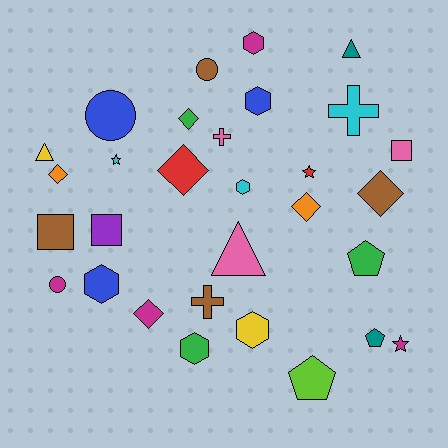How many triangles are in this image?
There are 3 triangles.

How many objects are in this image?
There are 30 objects.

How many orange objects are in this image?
There are 2 orange objects.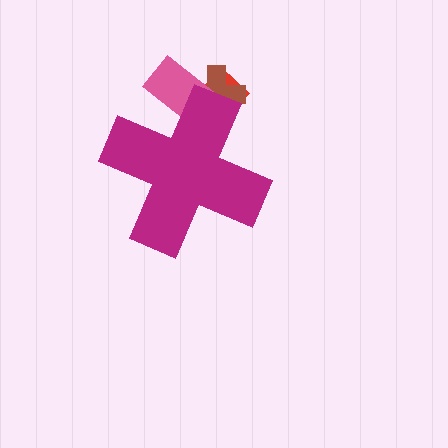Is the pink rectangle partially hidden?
Yes, the pink rectangle is partially hidden behind the magenta cross.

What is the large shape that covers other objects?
A magenta cross.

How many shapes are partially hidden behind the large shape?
3 shapes are partially hidden.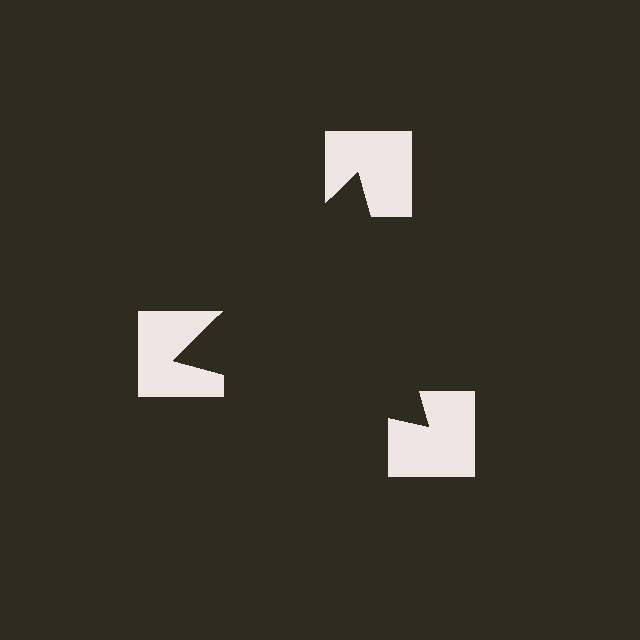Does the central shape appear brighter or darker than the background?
It typically appears slightly darker than the background, even though no actual brightness change is drawn.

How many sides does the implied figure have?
3 sides.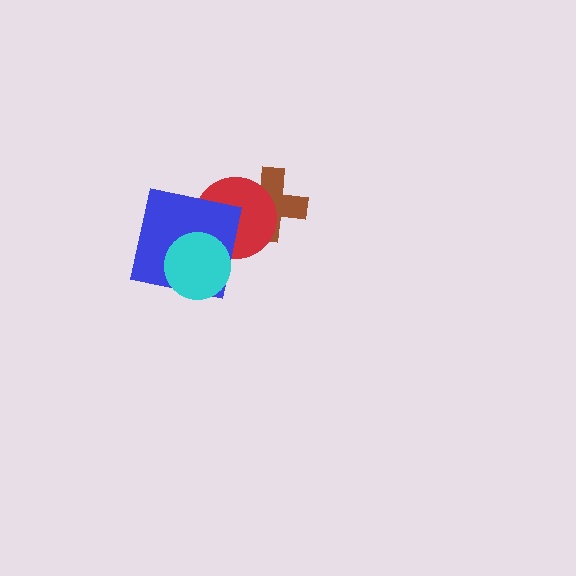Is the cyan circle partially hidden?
No, no other shape covers it.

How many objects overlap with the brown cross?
1 object overlaps with the brown cross.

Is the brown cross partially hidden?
Yes, it is partially covered by another shape.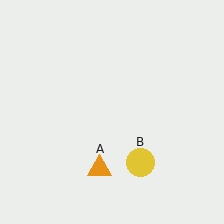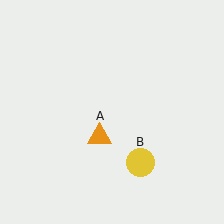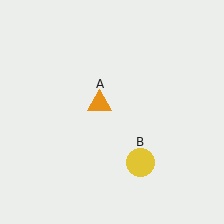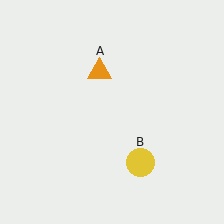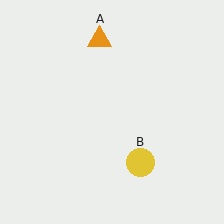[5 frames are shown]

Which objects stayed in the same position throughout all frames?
Yellow circle (object B) remained stationary.